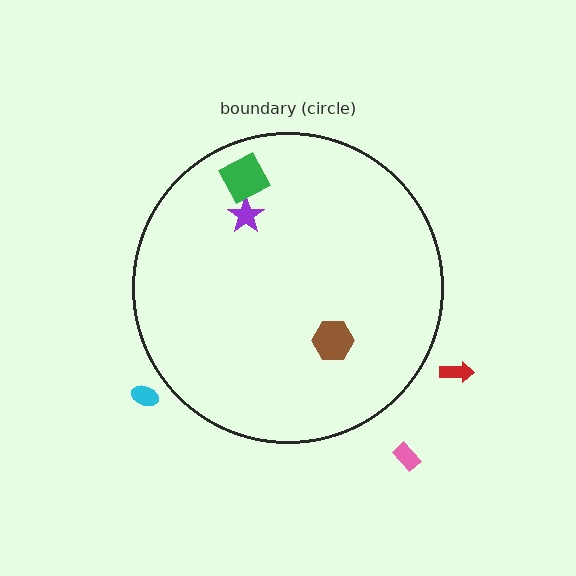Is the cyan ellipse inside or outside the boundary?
Outside.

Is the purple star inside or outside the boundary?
Inside.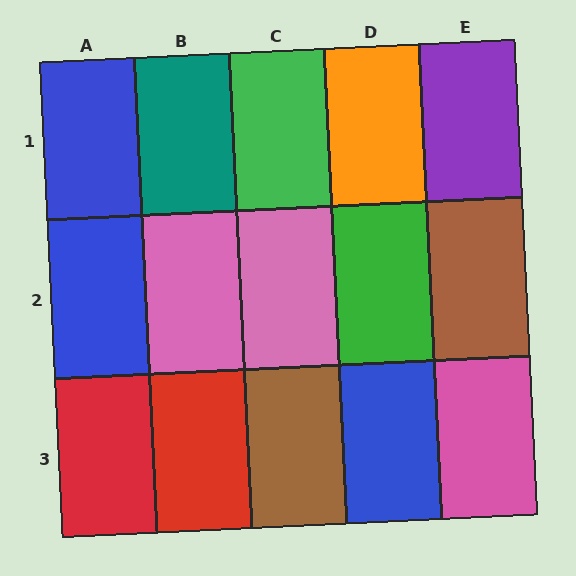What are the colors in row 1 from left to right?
Blue, teal, green, orange, purple.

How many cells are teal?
1 cell is teal.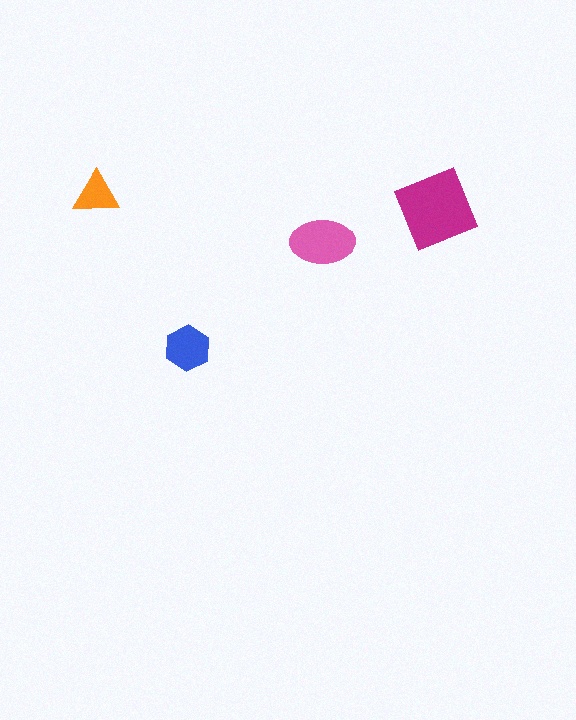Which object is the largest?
The magenta diamond.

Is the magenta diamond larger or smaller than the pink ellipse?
Larger.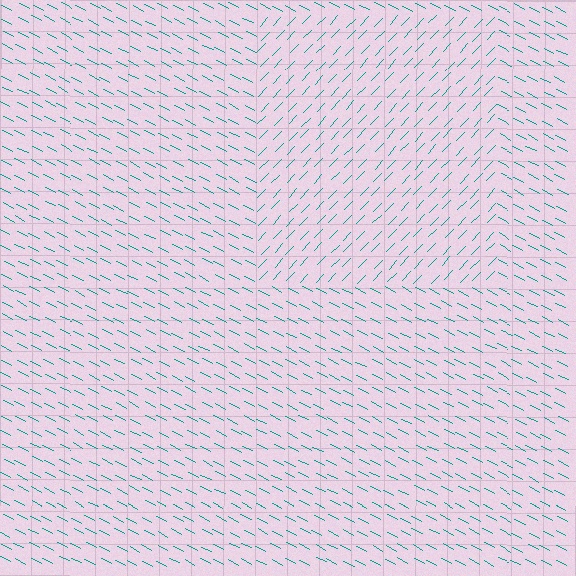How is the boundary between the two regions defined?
The boundary is defined purely by a change in line orientation (approximately 73 degrees difference). All lines are the same color and thickness.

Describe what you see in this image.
The image is filled with small teal line segments. A rectangle region in the image has lines oriented differently from the surrounding lines, creating a visible texture boundary.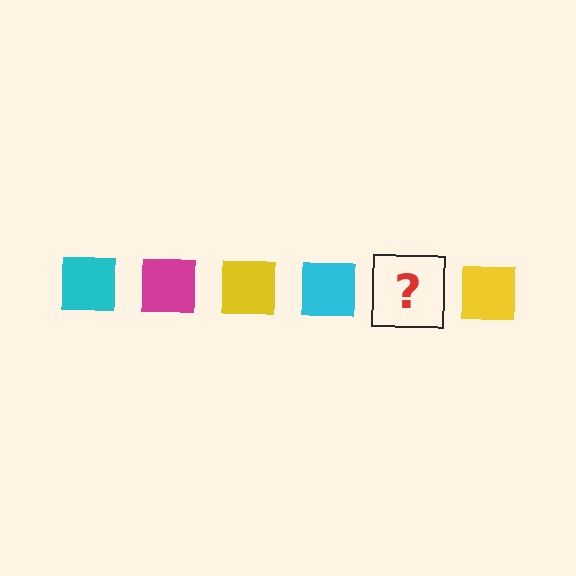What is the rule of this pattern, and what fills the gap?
The rule is that the pattern cycles through cyan, magenta, yellow squares. The gap should be filled with a magenta square.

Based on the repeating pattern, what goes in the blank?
The blank should be a magenta square.